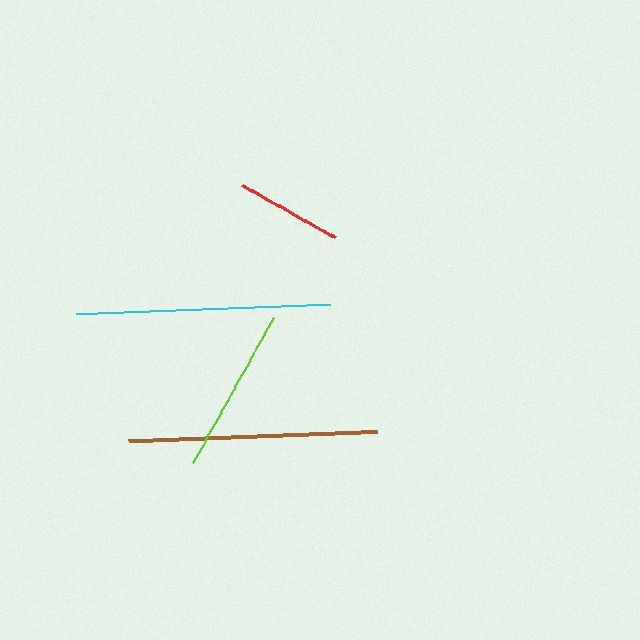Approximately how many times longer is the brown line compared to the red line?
The brown line is approximately 2.3 times the length of the red line.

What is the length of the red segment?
The red segment is approximately 107 pixels long.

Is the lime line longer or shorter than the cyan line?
The cyan line is longer than the lime line.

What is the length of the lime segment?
The lime segment is approximately 166 pixels long.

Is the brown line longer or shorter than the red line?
The brown line is longer than the red line.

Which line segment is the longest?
The cyan line is the longest at approximately 255 pixels.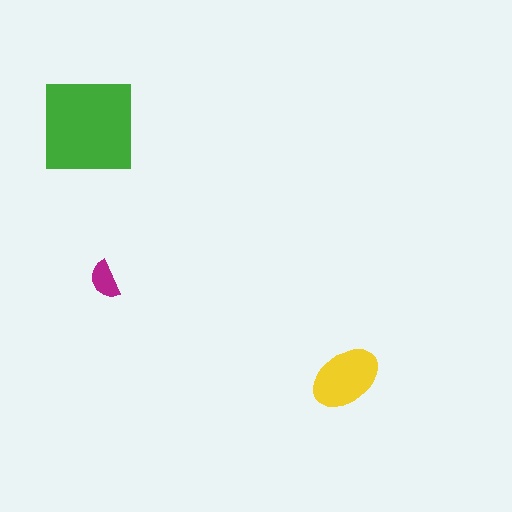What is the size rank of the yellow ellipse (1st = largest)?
2nd.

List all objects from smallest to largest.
The magenta semicircle, the yellow ellipse, the green square.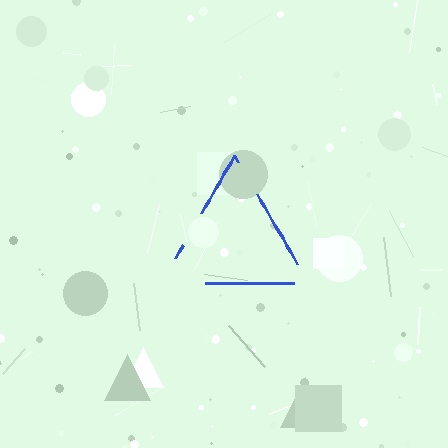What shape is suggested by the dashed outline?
The dashed outline suggests a triangle.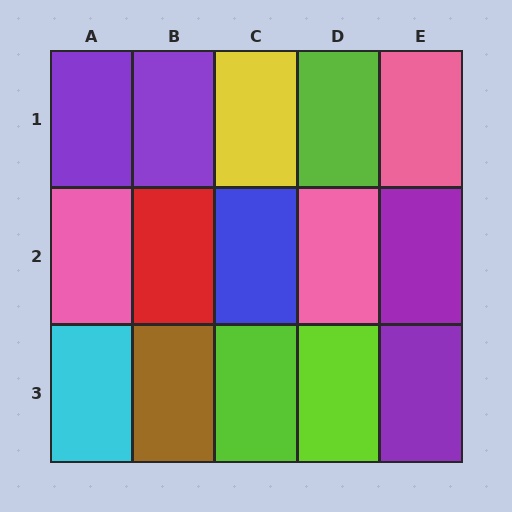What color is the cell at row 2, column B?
Red.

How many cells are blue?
1 cell is blue.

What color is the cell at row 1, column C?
Yellow.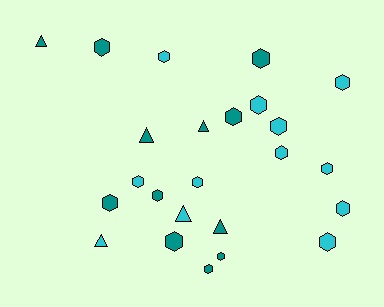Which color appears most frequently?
Teal, with 12 objects.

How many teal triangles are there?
There are 4 teal triangles.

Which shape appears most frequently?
Hexagon, with 18 objects.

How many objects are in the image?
There are 24 objects.